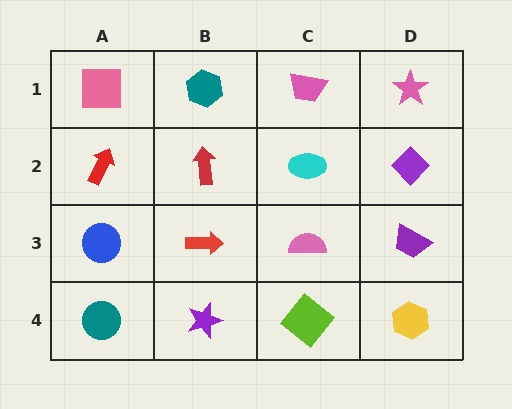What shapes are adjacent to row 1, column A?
A red arrow (row 2, column A), a teal hexagon (row 1, column B).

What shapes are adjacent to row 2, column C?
A pink trapezoid (row 1, column C), a pink semicircle (row 3, column C), a red arrow (row 2, column B), a purple diamond (row 2, column D).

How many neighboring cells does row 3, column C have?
4.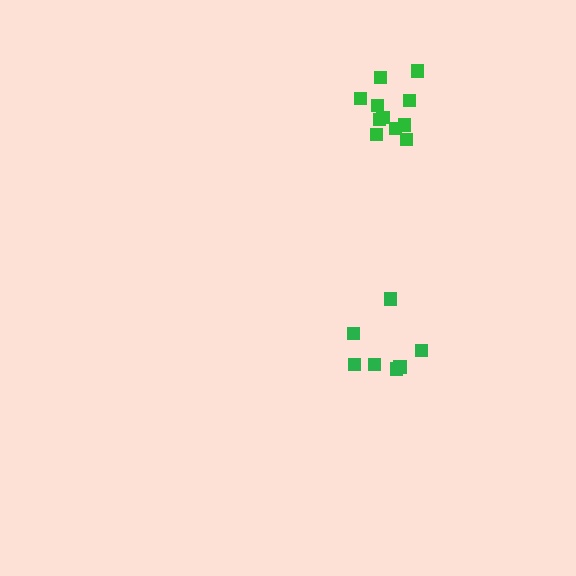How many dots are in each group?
Group 1: 11 dots, Group 2: 7 dots (18 total).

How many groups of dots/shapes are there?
There are 2 groups.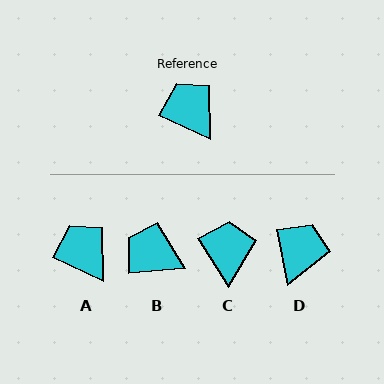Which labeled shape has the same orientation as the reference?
A.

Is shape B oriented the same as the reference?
No, it is off by about 30 degrees.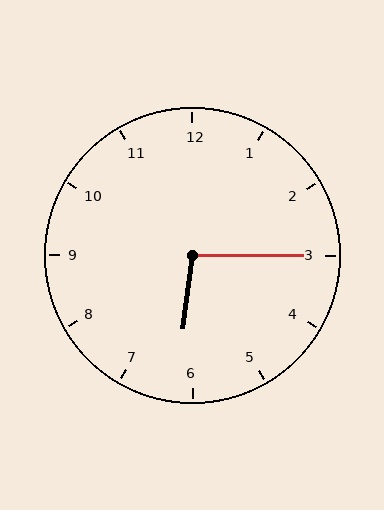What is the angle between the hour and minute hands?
Approximately 98 degrees.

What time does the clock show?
6:15.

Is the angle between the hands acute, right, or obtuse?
It is obtuse.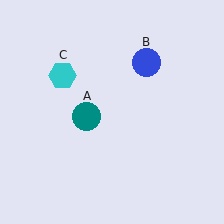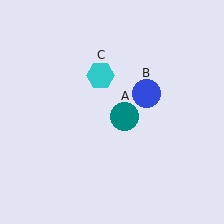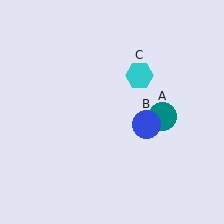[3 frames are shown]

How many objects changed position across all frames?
3 objects changed position: teal circle (object A), blue circle (object B), cyan hexagon (object C).